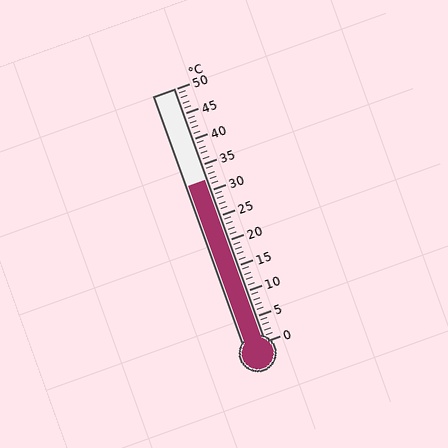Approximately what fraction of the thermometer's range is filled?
The thermometer is filled to approximately 65% of its range.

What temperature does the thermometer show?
The thermometer shows approximately 32°C.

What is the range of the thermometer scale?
The thermometer scale ranges from 0°C to 50°C.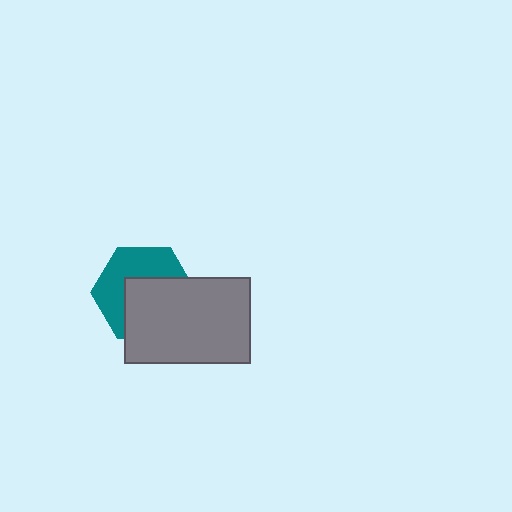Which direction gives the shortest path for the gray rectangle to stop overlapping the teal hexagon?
Moving toward the lower-right gives the shortest separation.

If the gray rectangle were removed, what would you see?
You would see the complete teal hexagon.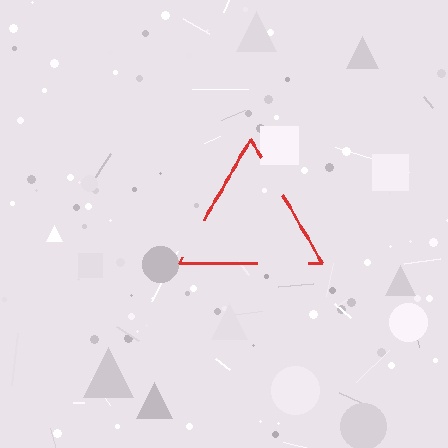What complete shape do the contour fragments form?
The contour fragments form a triangle.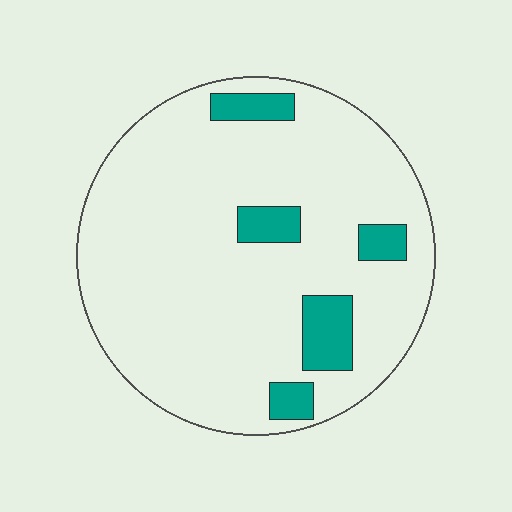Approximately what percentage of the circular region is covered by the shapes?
Approximately 10%.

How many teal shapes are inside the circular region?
5.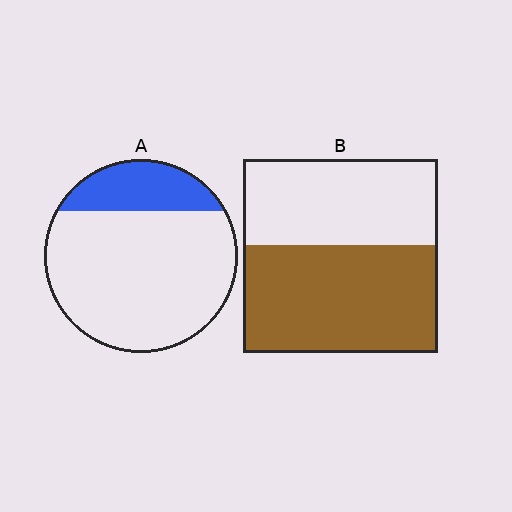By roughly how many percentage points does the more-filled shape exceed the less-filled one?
By roughly 35 percentage points (B over A).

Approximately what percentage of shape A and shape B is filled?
A is approximately 20% and B is approximately 55%.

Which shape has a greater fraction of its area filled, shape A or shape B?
Shape B.